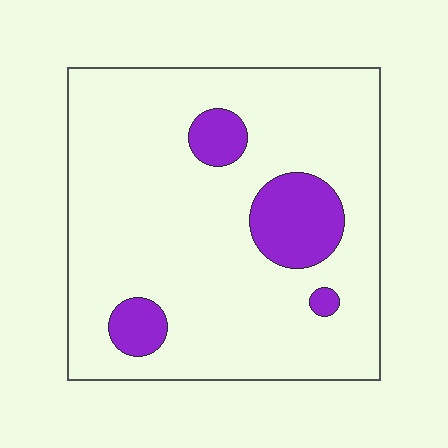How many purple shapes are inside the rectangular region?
4.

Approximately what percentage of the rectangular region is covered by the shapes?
Approximately 15%.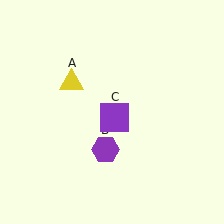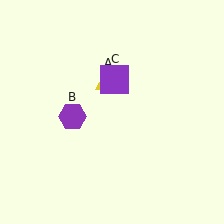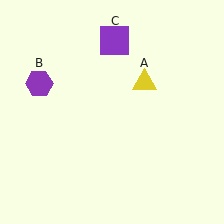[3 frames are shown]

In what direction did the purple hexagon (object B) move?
The purple hexagon (object B) moved up and to the left.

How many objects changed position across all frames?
3 objects changed position: yellow triangle (object A), purple hexagon (object B), purple square (object C).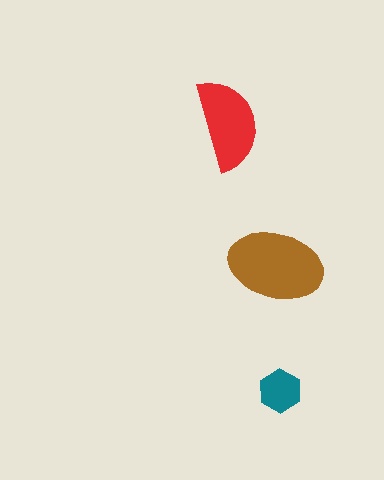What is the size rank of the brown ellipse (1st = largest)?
1st.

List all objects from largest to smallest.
The brown ellipse, the red semicircle, the teal hexagon.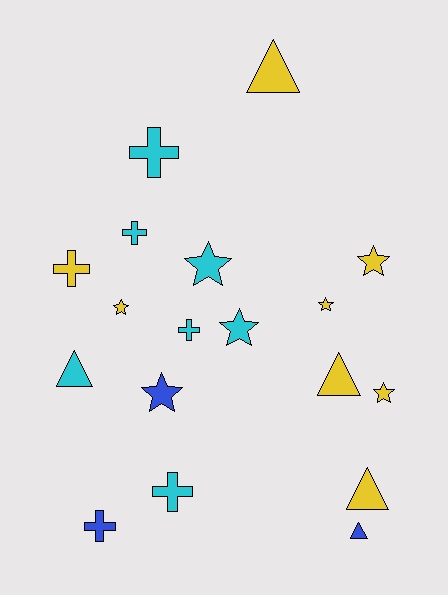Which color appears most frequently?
Yellow, with 8 objects.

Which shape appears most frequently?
Star, with 7 objects.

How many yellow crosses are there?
There is 1 yellow cross.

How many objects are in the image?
There are 18 objects.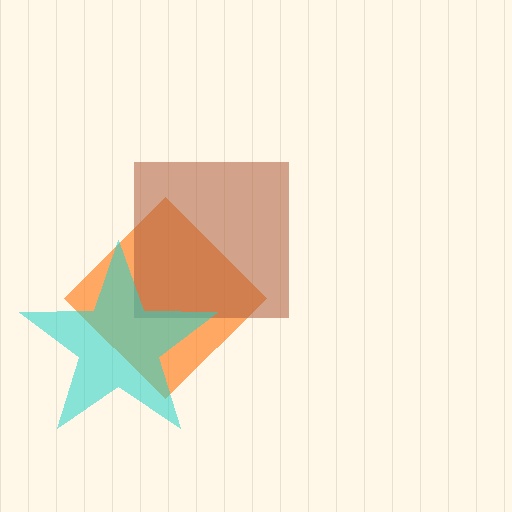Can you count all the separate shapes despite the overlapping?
Yes, there are 3 separate shapes.